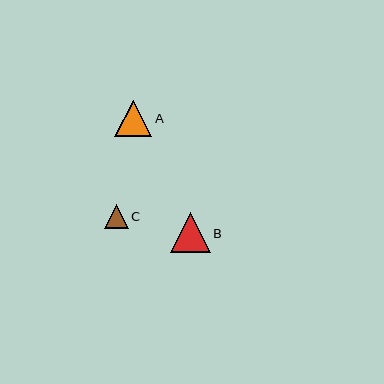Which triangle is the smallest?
Triangle C is the smallest with a size of approximately 24 pixels.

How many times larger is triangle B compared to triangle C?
Triangle B is approximately 1.7 times the size of triangle C.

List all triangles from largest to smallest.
From largest to smallest: B, A, C.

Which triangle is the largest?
Triangle B is the largest with a size of approximately 40 pixels.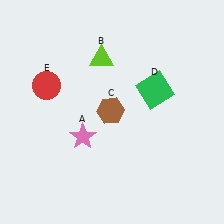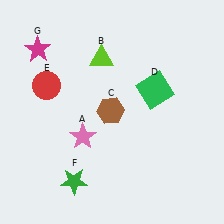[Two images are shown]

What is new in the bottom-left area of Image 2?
A green star (F) was added in the bottom-left area of Image 2.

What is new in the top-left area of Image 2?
A magenta star (G) was added in the top-left area of Image 2.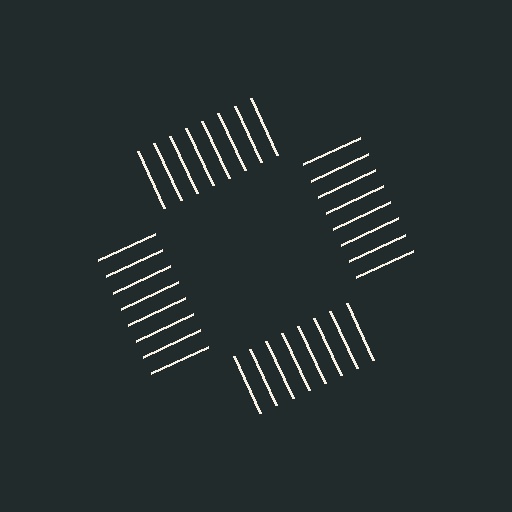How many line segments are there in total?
32 — 8 along each of the 4 edges.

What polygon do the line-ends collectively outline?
An illusory square — the line segments terminate on its edges but no continuous stroke is drawn.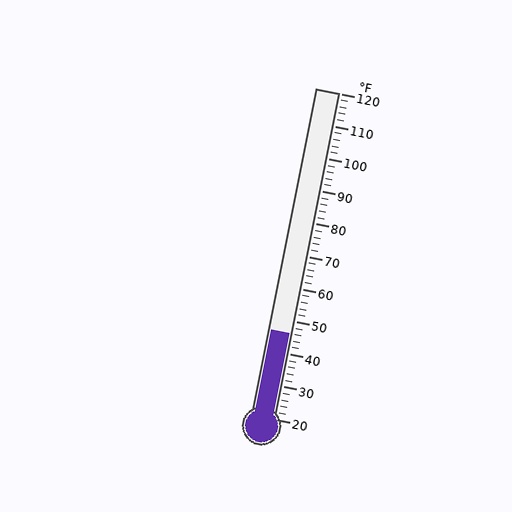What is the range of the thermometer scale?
The thermometer scale ranges from 20°F to 120°F.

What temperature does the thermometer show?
The thermometer shows approximately 46°F.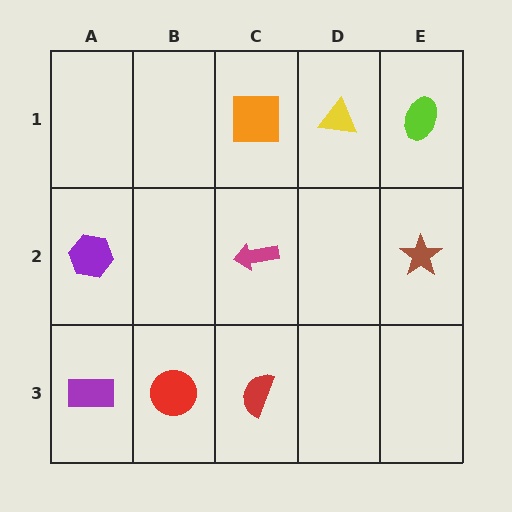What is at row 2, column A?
A purple hexagon.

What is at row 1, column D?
A yellow triangle.